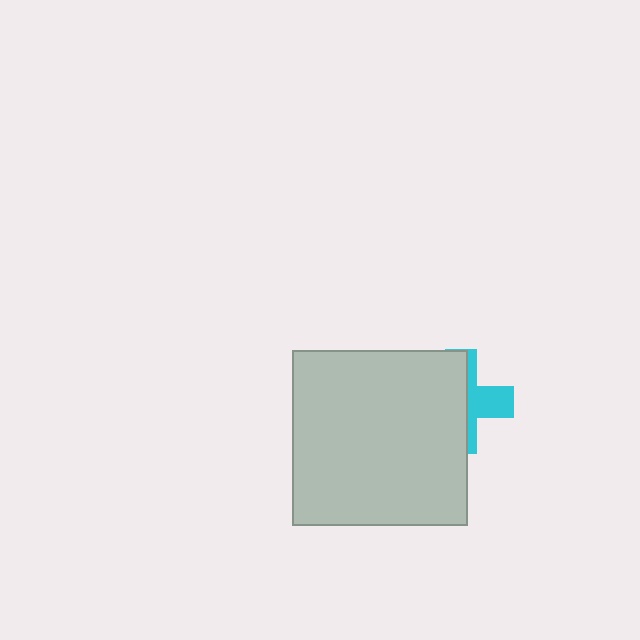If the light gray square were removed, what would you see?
You would see the complete cyan cross.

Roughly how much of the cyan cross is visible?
A small part of it is visible (roughly 39%).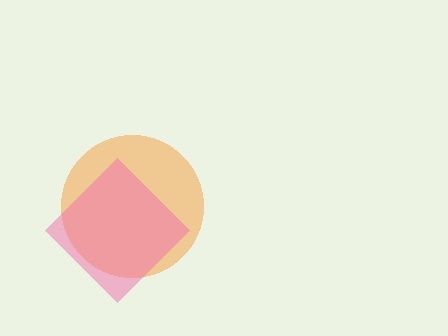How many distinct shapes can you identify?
There are 2 distinct shapes: an orange circle, a pink diamond.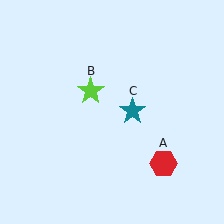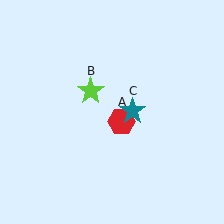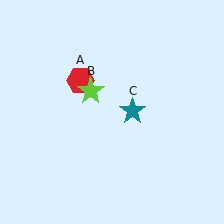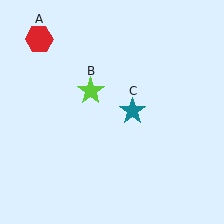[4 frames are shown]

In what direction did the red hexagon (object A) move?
The red hexagon (object A) moved up and to the left.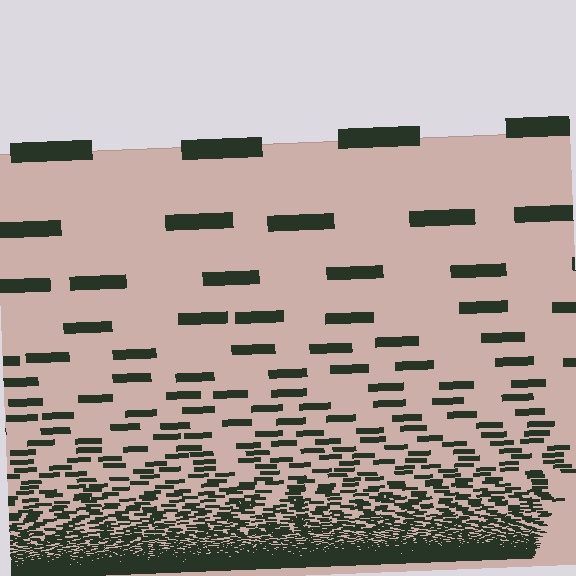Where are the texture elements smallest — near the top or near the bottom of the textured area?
Near the bottom.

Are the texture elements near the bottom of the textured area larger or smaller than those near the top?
Smaller. The gradient is inverted — elements near the bottom are smaller and denser.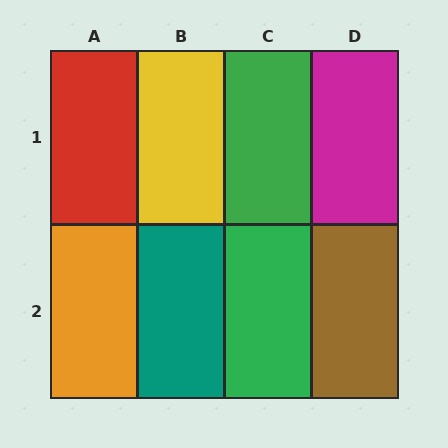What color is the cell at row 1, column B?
Yellow.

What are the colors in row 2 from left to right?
Orange, teal, green, brown.